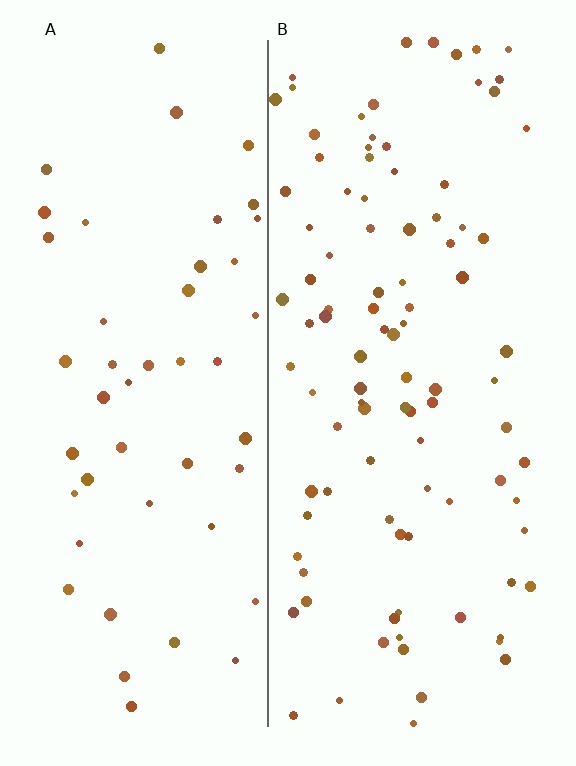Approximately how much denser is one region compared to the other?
Approximately 2.0× — region B over region A.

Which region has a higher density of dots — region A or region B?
B (the right).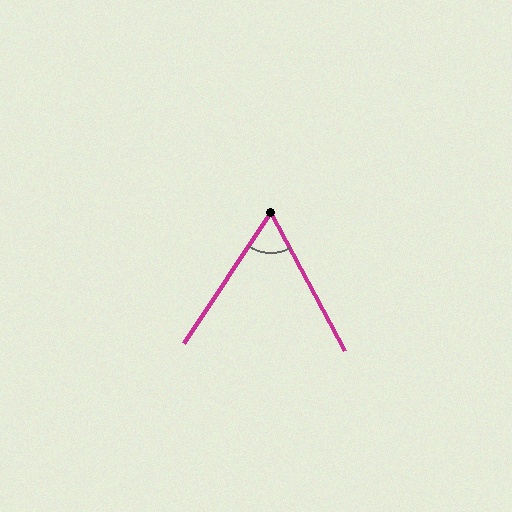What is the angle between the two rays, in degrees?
Approximately 62 degrees.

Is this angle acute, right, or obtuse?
It is acute.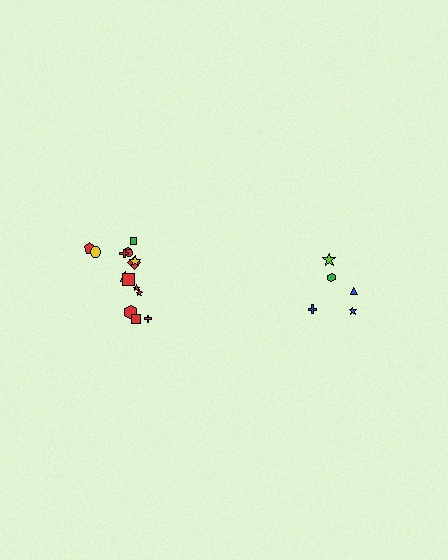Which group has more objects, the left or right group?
The left group.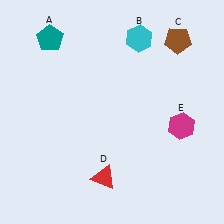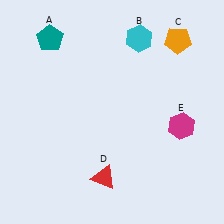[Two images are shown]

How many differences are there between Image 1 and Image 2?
There is 1 difference between the two images.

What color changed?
The pentagon (C) changed from brown in Image 1 to orange in Image 2.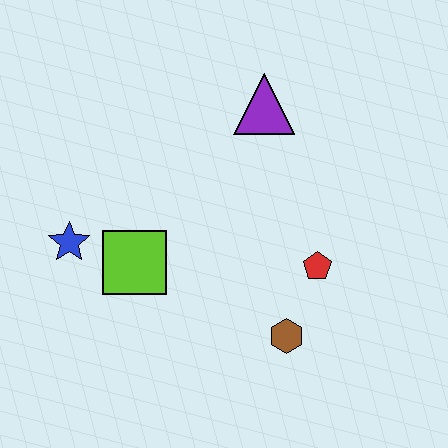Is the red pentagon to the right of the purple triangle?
Yes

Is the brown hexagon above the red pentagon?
No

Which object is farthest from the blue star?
The red pentagon is farthest from the blue star.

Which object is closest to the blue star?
The lime square is closest to the blue star.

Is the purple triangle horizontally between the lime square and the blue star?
No